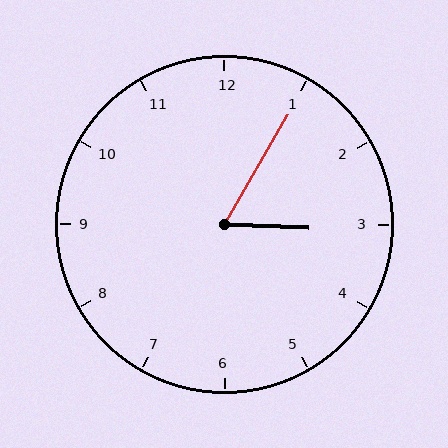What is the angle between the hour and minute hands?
Approximately 62 degrees.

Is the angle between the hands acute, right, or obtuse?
It is acute.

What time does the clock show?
3:05.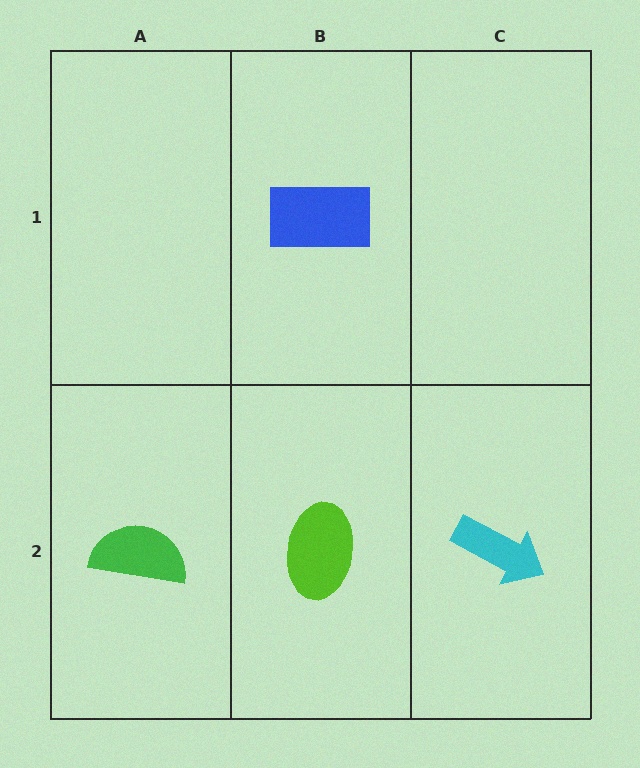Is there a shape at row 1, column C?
No, that cell is empty.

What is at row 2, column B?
A lime ellipse.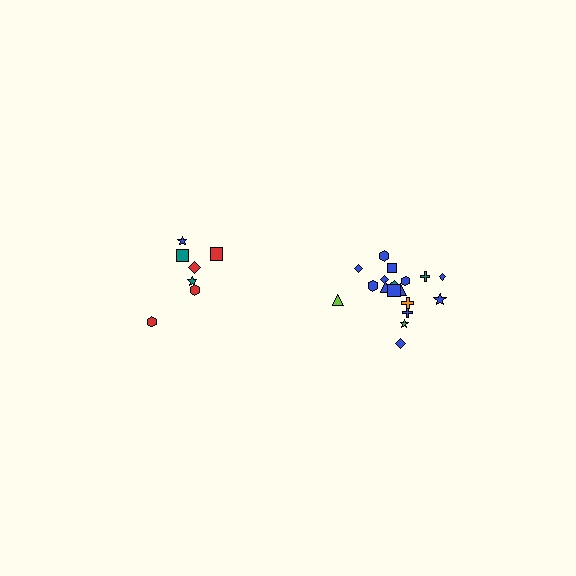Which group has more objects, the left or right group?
The right group.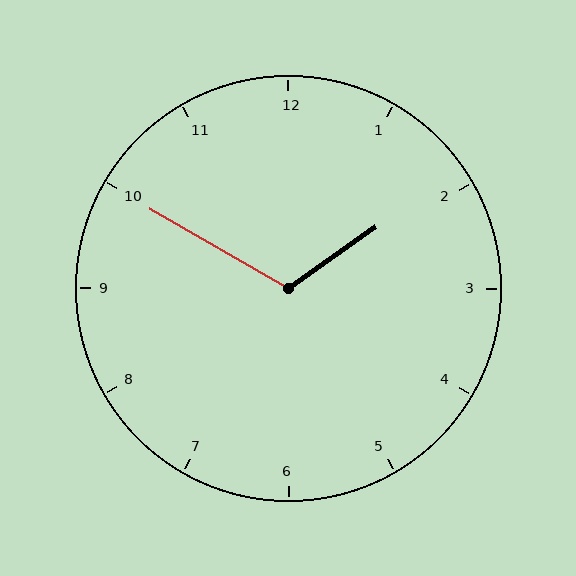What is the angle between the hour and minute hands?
Approximately 115 degrees.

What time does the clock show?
1:50.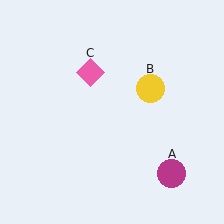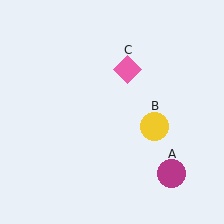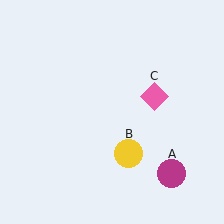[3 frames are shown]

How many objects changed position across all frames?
2 objects changed position: yellow circle (object B), pink diamond (object C).